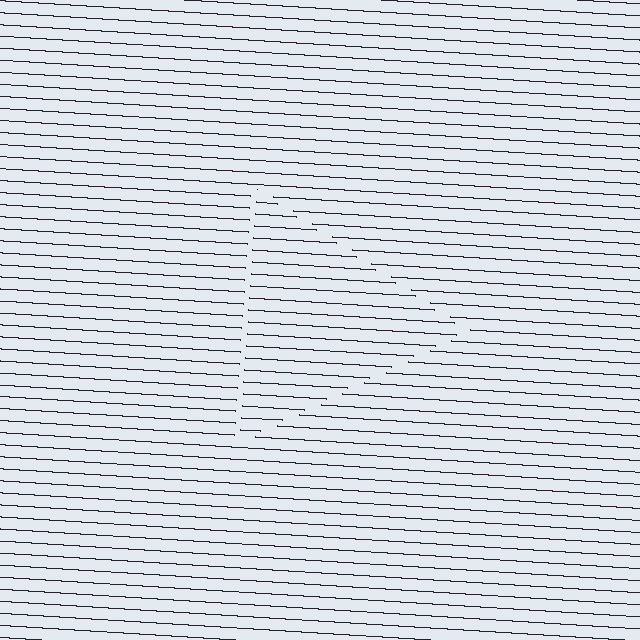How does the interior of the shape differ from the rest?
The interior of the shape contains the same grating, shifted by half a period — the contour is defined by the phase discontinuity where line-ends from the inner and outer gratings abut.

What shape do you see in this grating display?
An illusory triangle. The interior of the shape contains the same grating, shifted by half a period — the contour is defined by the phase discontinuity where line-ends from the inner and outer gratings abut.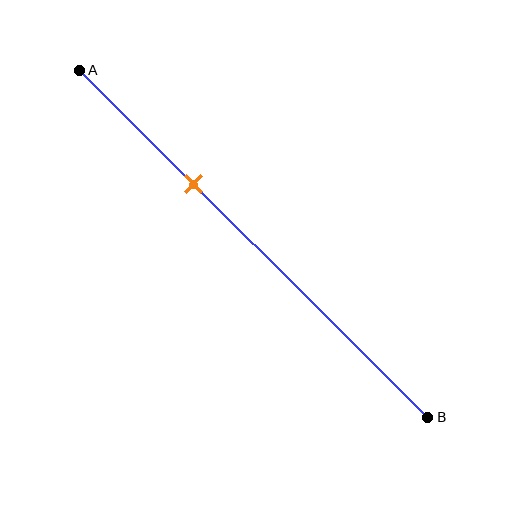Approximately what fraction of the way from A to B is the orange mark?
The orange mark is approximately 35% of the way from A to B.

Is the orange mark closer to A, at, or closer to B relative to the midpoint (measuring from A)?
The orange mark is closer to point A than the midpoint of segment AB.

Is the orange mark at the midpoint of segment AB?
No, the mark is at about 35% from A, not at the 50% midpoint.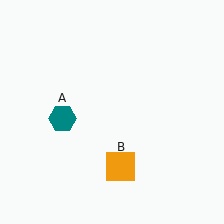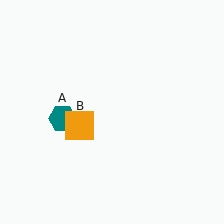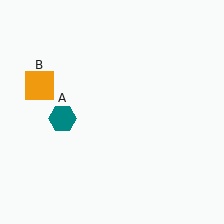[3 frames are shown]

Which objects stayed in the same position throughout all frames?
Teal hexagon (object A) remained stationary.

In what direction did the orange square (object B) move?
The orange square (object B) moved up and to the left.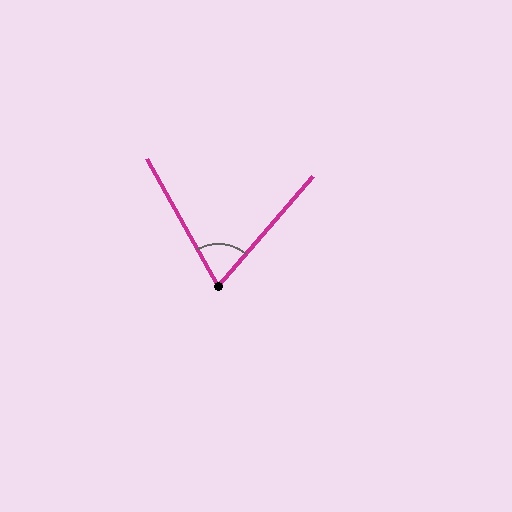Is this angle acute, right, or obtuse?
It is acute.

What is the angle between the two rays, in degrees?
Approximately 70 degrees.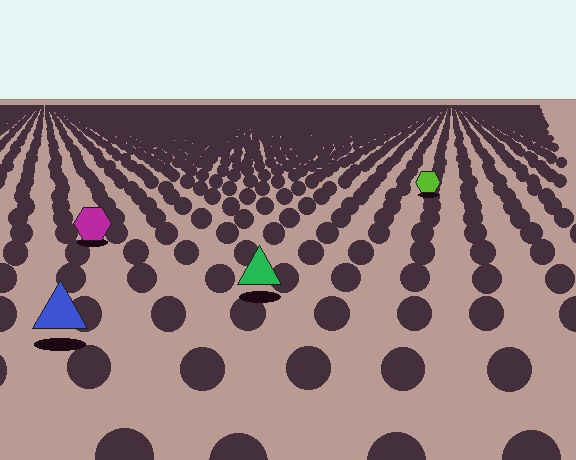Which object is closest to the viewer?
The blue triangle is closest. The texture marks near it are larger and more spread out.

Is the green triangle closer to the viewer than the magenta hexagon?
Yes. The green triangle is closer — you can tell from the texture gradient: the ground texture is coarser near it.